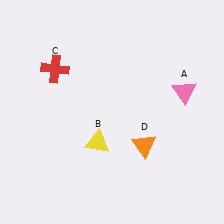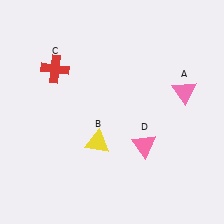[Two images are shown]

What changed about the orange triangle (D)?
In Image 1, D is orange. In Image 2, it changed to pink.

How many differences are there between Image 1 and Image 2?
There is 1 difference between the two images.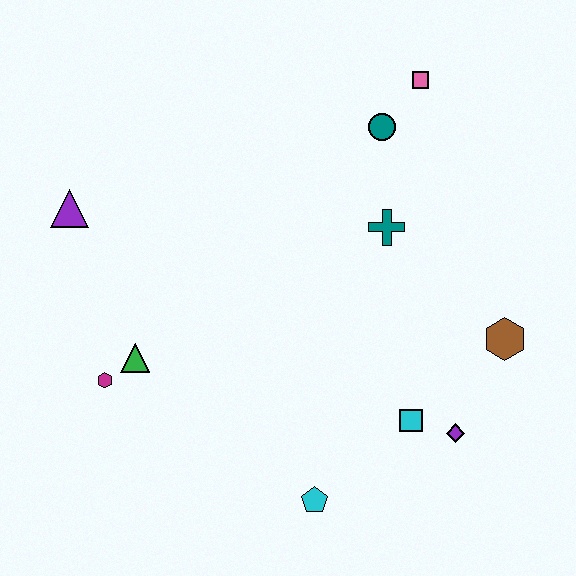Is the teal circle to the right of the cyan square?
No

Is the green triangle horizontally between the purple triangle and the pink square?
Yes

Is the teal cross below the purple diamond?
No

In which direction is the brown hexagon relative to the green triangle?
The brown hexagon is to the right of the green triangle.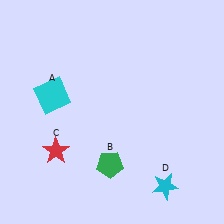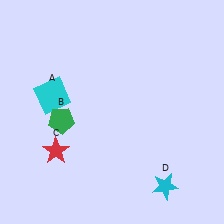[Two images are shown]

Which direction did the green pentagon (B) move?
The green pentagon (B) moved left.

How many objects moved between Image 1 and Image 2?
1 object moved between the two images.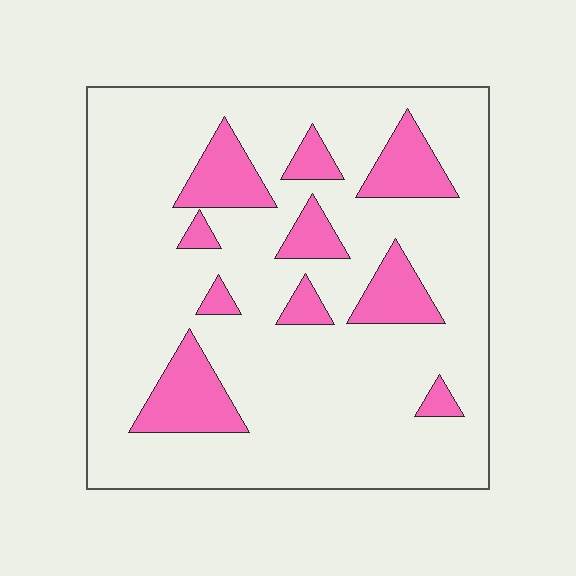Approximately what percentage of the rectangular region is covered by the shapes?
Approximately 20%.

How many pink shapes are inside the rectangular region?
10.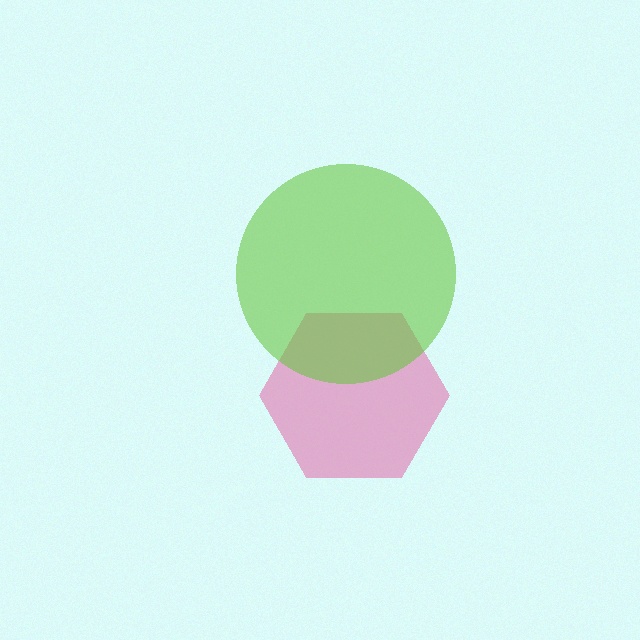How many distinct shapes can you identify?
There are 2 distinct shapes: a pink hexagon, a lime circle.